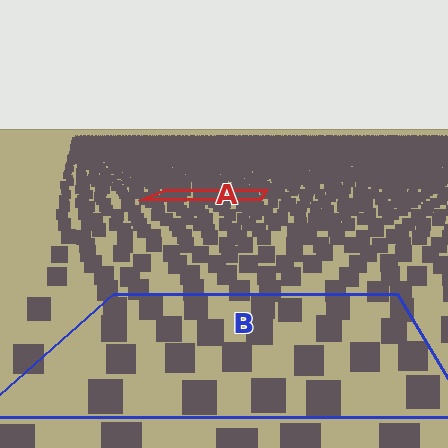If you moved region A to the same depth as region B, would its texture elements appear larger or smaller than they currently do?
They would appear larger. At a closer depth, the same texture elements are projected at a bigger on-screen size.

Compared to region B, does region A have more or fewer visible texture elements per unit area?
Region A has more texture elements per unit area — they are packed more densely because it is farther away.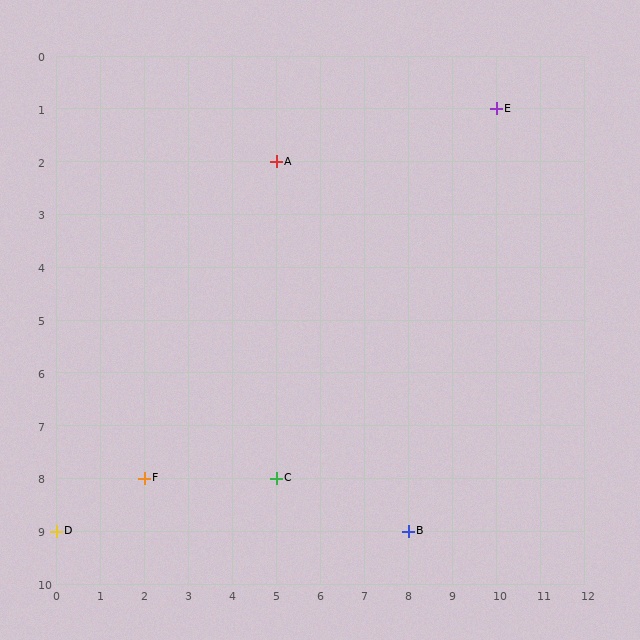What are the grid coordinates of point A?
Point A is at grid coordinates (5, 2).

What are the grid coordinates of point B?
Point B is at grid coordinates (8, 9).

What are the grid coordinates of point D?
Point D is at grid coordinates (0, 9).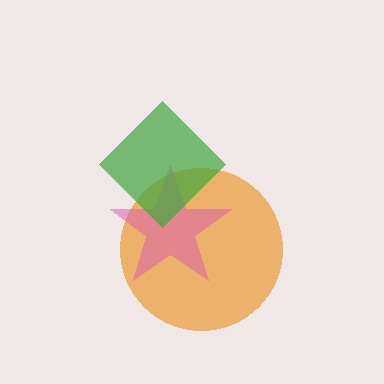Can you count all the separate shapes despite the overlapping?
Yes, there are 3 separate shapes.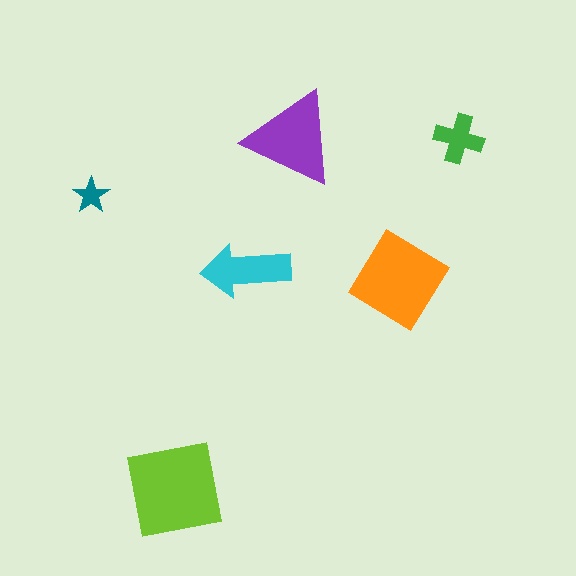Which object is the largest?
The lime square.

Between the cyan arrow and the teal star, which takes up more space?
The cyan arrow.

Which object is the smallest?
The teal star.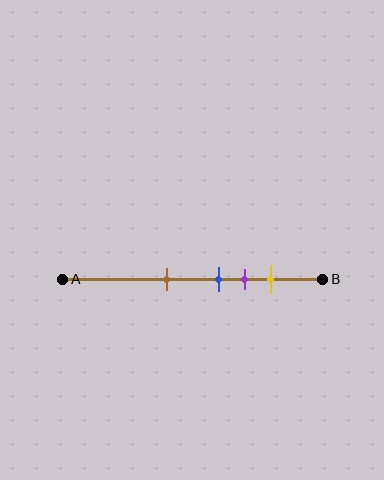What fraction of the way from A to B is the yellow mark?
The yellow mark is approximately 80% (0.8) of the way from A to B.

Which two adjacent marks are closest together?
The blue and purple marks are the closest adjacent pair.